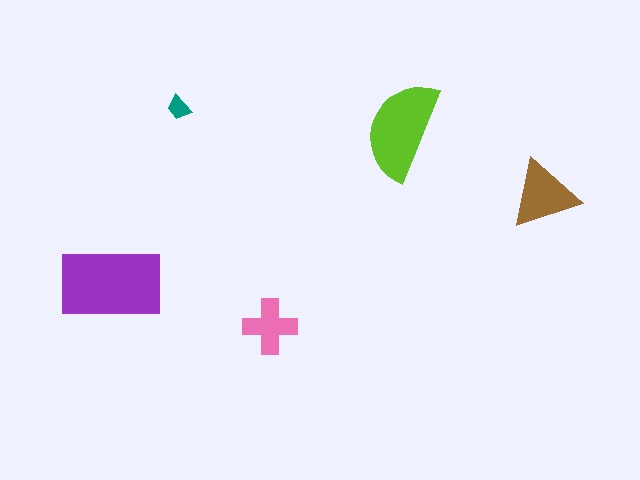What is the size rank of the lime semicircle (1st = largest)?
2nd.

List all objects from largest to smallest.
The purple rectangle, the lime semicircle, the brown triangle, the pink cross, the teal trapezoid.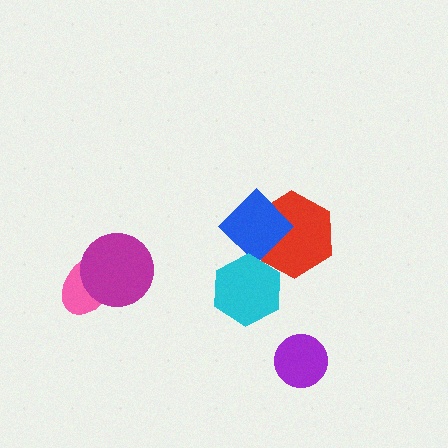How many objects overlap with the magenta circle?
1 object overlaps with the magenta circle.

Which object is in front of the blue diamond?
The cyan hexagon is in front of the blue diamond.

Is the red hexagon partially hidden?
Yes, it is partially covered by another shape.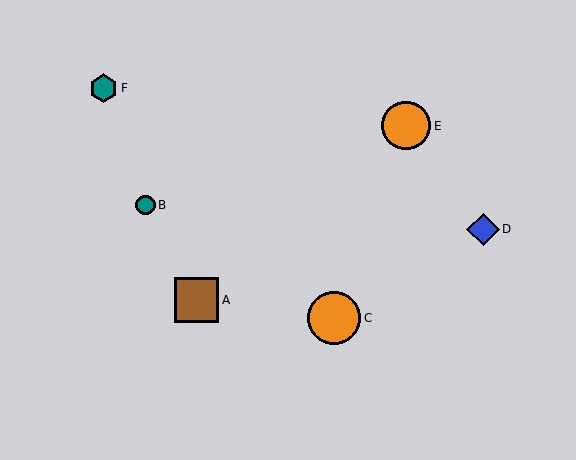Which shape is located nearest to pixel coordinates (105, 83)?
The teal hexagon (labeled F) at (103, 88) is nearest to that location.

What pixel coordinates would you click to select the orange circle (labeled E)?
Click at (406, 126) to select the orange circle E.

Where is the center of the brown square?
The center of the brown square is at (197, 300).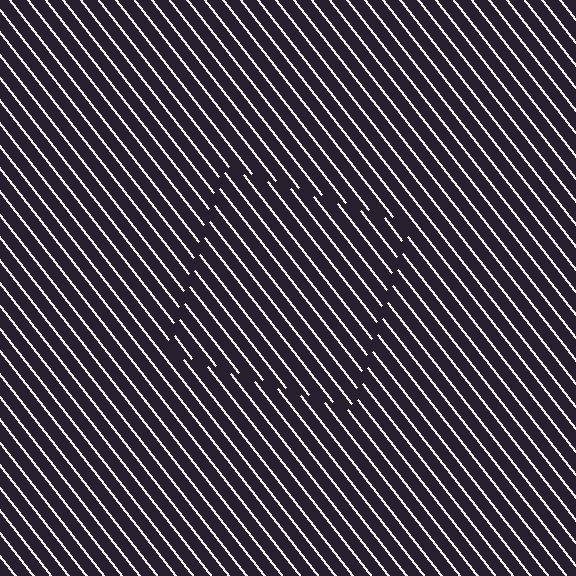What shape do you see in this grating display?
An illusory square. The interior of the shape contains the same grating, shifted by half a period — the contour is defined by the phase discontinuity where line-ends from the inner and outer gratings abut.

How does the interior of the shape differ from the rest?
The interior of the shape contains the same grating, shifted by half a period — the contour is defined by the phase discontinuity where line-ends from the inner and outer gratings abut.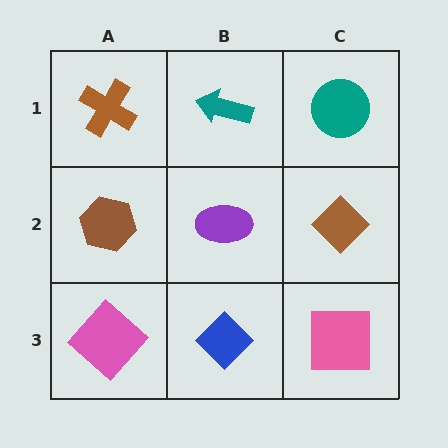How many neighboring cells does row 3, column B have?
3.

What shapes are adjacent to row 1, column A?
A brown hexagon (row 2, column A), a teal arrow (row 1, column B).